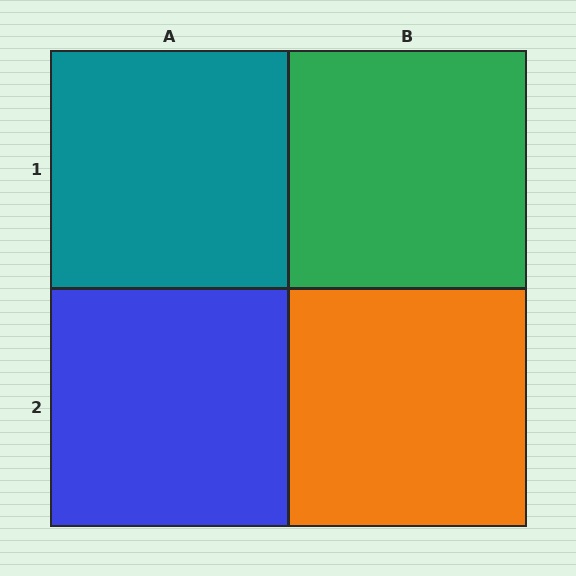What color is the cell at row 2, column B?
Orange.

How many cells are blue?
1 cell is blue.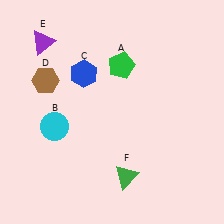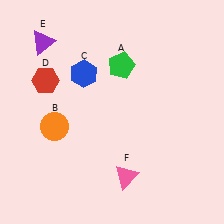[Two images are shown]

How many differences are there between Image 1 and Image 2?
There are 3 differences between the two images.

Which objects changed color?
B changed from cyan to orange. D changed from brown to red. F changed from green to pink.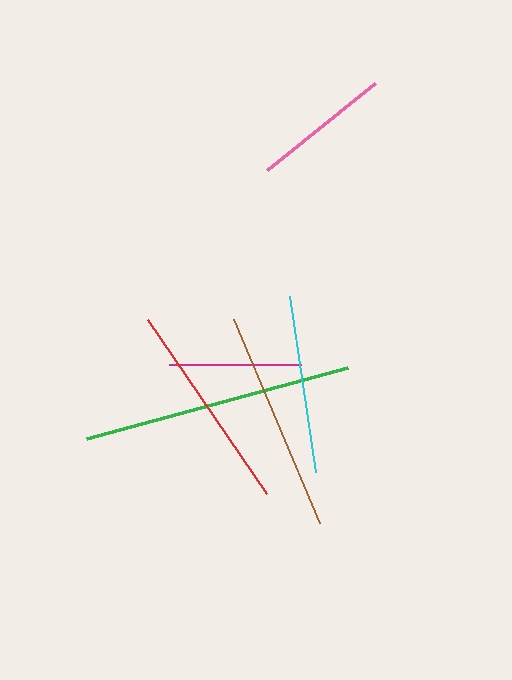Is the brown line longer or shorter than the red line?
The brown line is longer than the red line.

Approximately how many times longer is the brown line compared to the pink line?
The brown line is approximately 1.6 times the length of the pink line.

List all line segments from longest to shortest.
From longest to shortest: green, brown, red, cyan, pink, magenta.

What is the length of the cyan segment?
The cyan segment is approximately 178 pixels long.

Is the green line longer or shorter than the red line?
The green line is longer than the red line.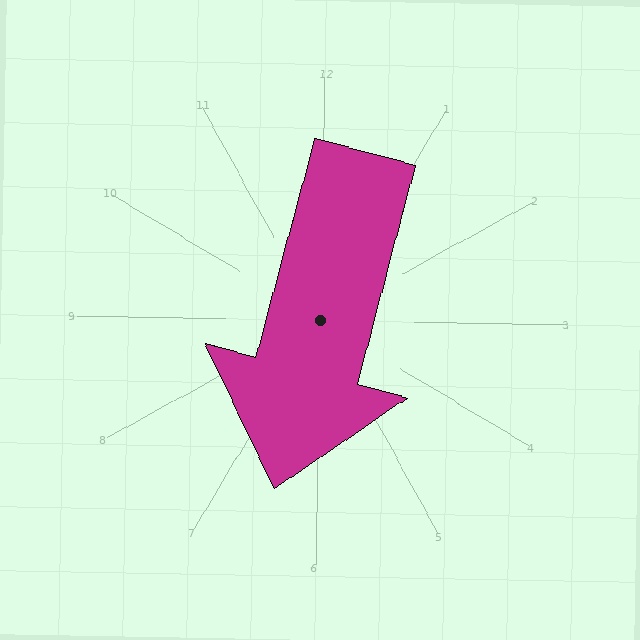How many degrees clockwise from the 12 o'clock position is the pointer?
Approximately 194 degrees.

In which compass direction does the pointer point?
South.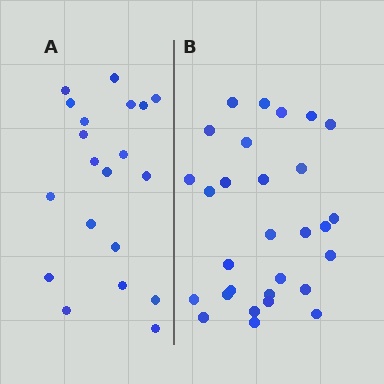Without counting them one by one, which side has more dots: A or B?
Region B (the right region) has more dots.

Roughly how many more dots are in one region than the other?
Region B has roughly 8 or so more dots than region A.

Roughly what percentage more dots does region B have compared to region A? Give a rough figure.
About 45% more.